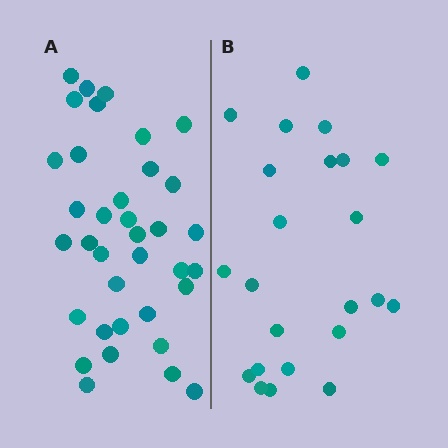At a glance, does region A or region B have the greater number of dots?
Region A (the left region) has more dots.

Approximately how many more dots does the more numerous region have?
Region A has approximately 15 more dots than region B.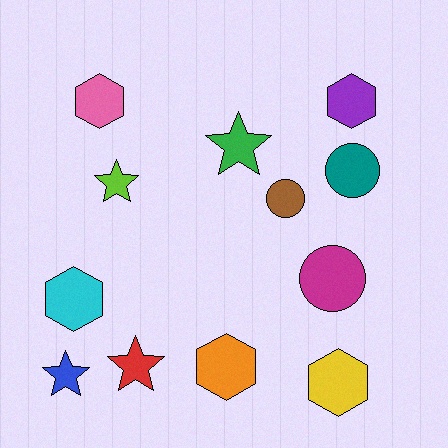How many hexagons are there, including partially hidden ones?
There are 5 hexagons.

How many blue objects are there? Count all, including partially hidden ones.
There is 1 blue object.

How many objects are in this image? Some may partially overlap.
There are 12 objects.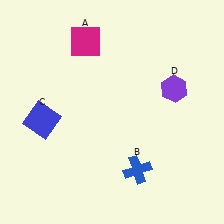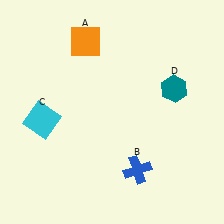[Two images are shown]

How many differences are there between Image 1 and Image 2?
There are 3 differences between the two images.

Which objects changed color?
A changed from magenta to orange. C changed from blue to cyan. D changed from purple to teal.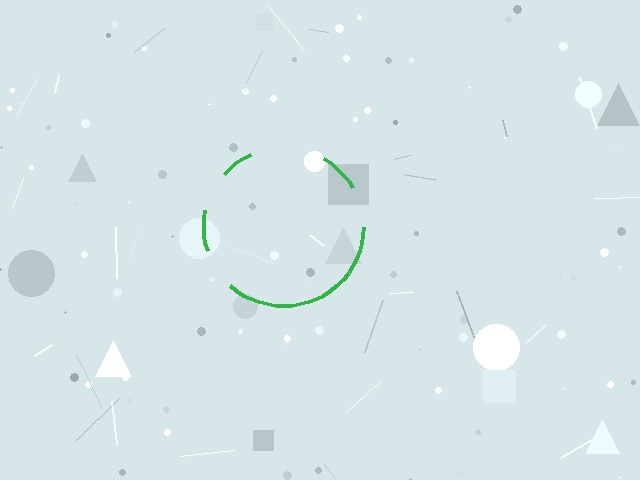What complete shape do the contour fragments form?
The contour fragments form a circle.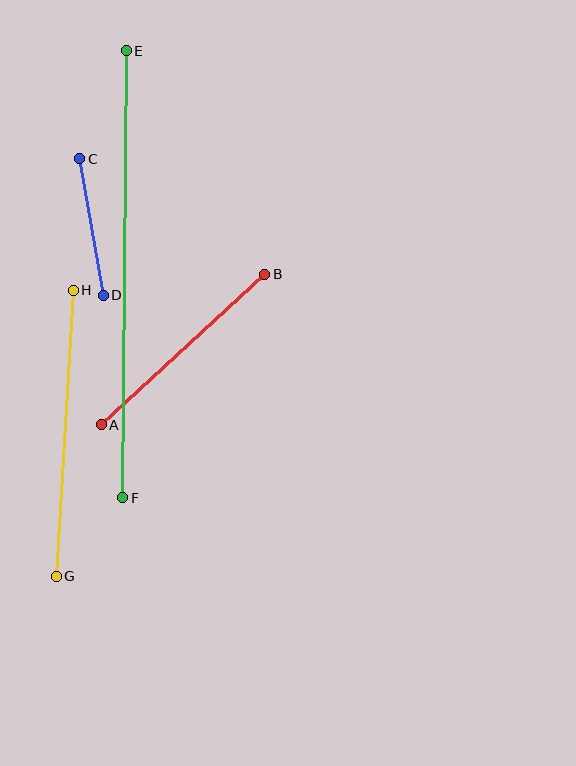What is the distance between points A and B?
The distance is approximately 222 pixels.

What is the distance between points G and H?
The distance is approximately 287 pixels.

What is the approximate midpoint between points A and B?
The midpoint is at approximately (183, 349) pixels.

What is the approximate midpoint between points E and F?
The midpoint is at approximately (125, 274) pixels.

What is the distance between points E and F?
The distance is approximately 447 pixels.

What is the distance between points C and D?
The distance is approximately 138 pixels.